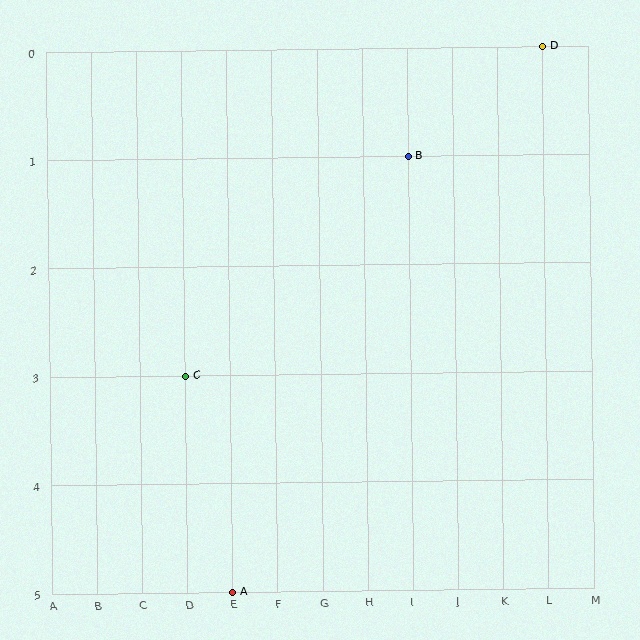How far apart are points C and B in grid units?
Points C and B are 5 columns and 2 rows apart (about 5.4 grid units diagonally).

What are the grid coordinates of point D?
Point D is at grid coordinates (L, 0).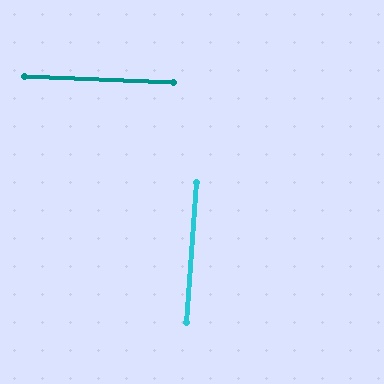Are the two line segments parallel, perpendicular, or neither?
Perpendicular — they meet at approximately 89°.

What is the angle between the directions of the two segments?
Approximately 89 degrees.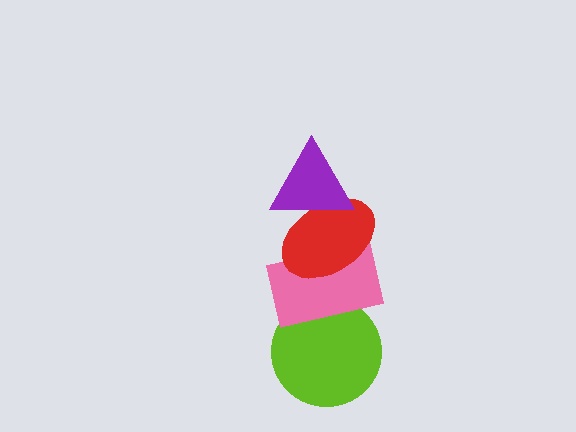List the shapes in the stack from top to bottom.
From top to bottom: the purple triangle, the red ellipse, the pink rectangle, the lime circle.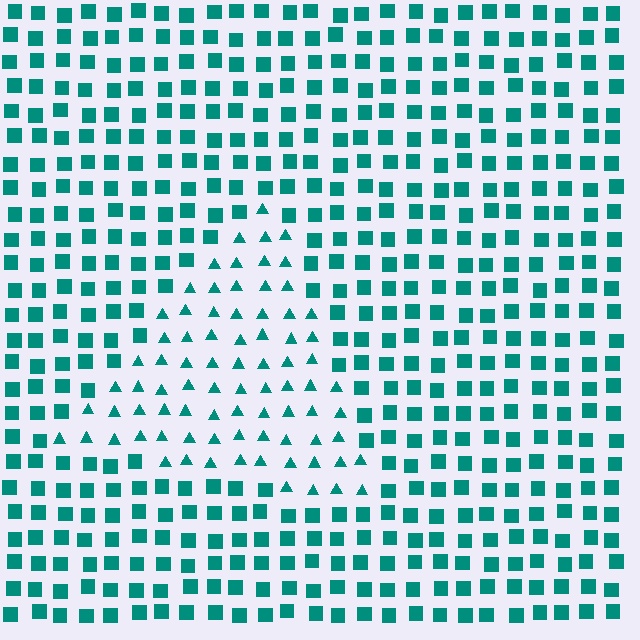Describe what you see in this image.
The image is filled with small teal elements arranged in a uniform grid. A triangle-shaped region contains triangles, while the surrounding area contains squares. The boundary is defined purely by the change in element shape.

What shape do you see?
I see a triangle.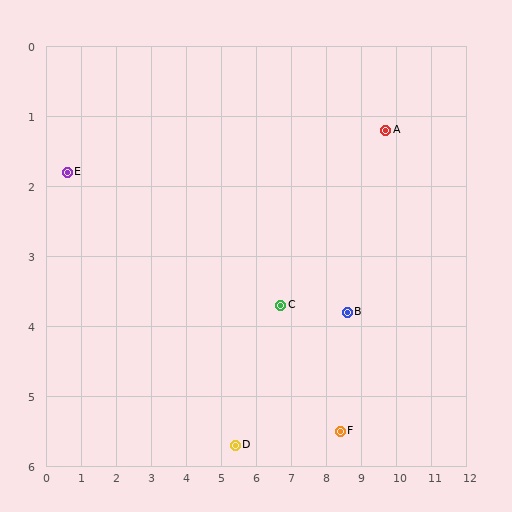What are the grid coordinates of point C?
Point C is at approximately (6.7, 3.7).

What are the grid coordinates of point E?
Point E is at approximately (0.6, 1.8).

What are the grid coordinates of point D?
Point D is at approximately (5.4, 5.7).